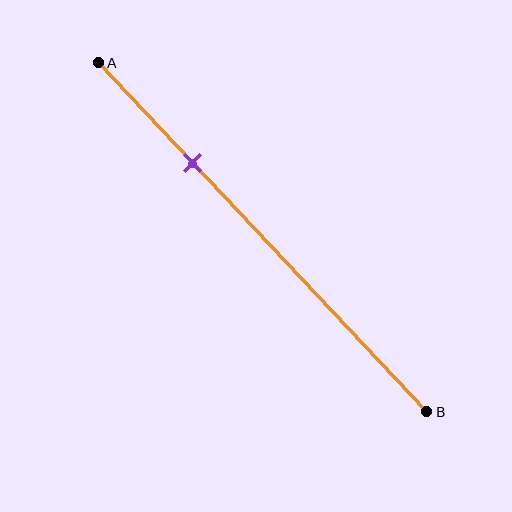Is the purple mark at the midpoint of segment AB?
No, the mark is at about 30% from A, not at the 50% midpoint.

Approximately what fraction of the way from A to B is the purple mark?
The purple mark is approximately 30% of the way from A to B.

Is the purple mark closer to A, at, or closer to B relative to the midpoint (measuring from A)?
The purple mark is closer to point A than the midpoint of segment AB.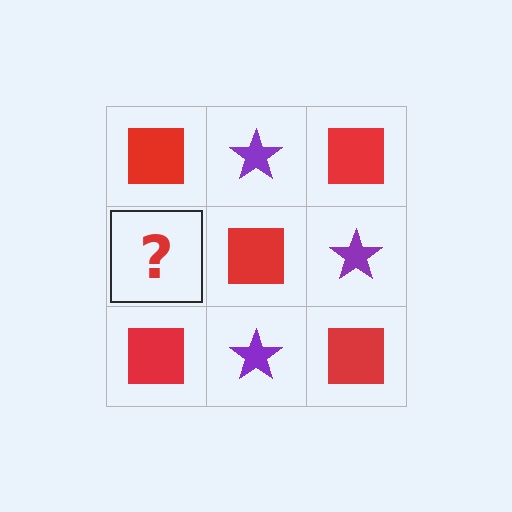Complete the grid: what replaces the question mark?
The question mark should be replaced with a purple star.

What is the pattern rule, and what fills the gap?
The rule is that it alternates red square and purple star in a checkerboard pattern. The gap should be filled with a purple star.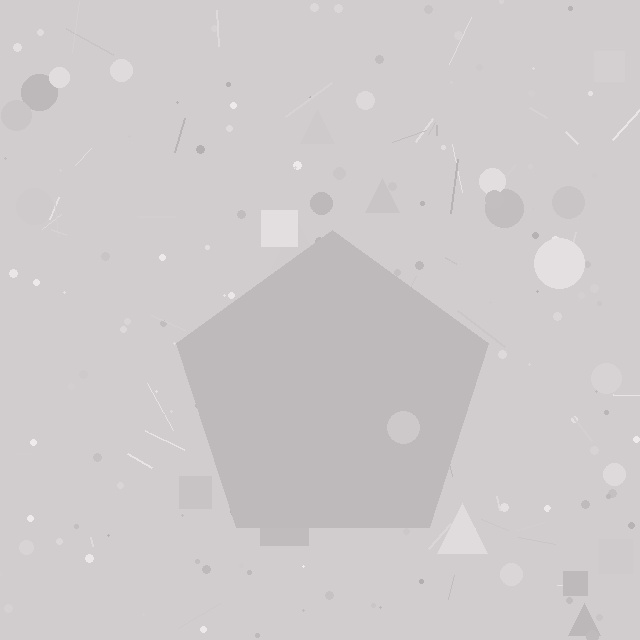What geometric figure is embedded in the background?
A pentagon is embedded in the background.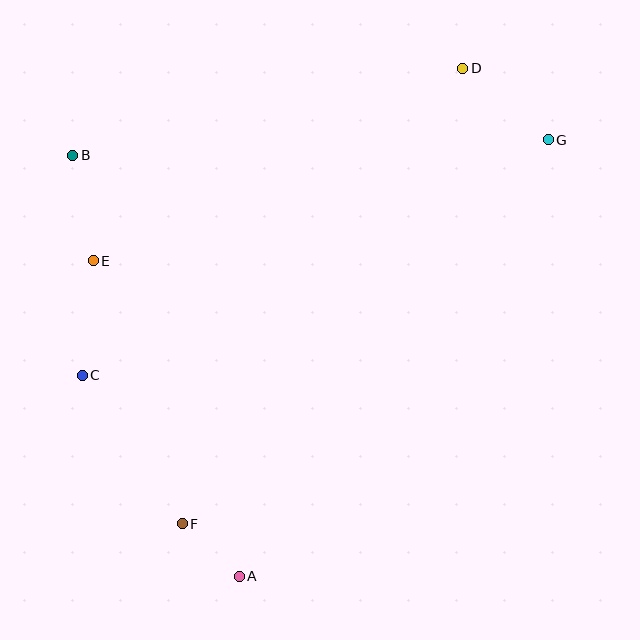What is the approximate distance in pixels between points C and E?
The distance between C and E is approximately 115 pixels.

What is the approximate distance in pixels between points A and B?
The distance between A and B is approximately 453 pixels.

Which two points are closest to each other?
Points A and F are closest to each other.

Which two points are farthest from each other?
Points A and D are farthest from each other.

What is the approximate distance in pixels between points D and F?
The distance between D and F is approximately 535 pixels.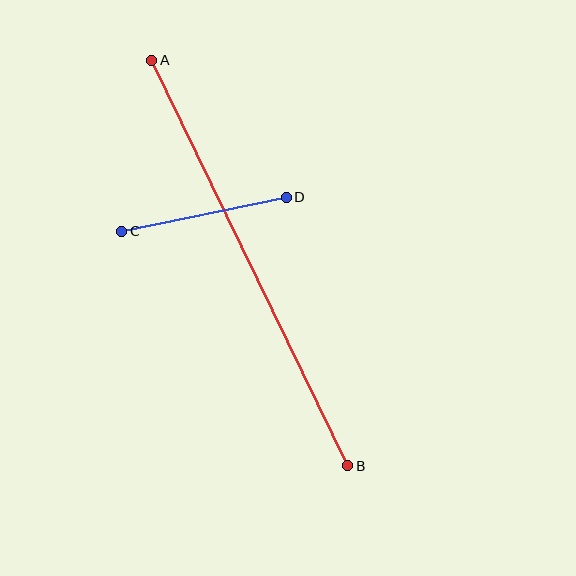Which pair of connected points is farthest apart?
Points A and B are farthest apart.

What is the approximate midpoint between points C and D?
The midpoint is at approximately (204, 214) pixels.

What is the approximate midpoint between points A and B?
The midpoint is at approximately (250, 263) pixels.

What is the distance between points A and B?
The distance is approximately 450 pixels.